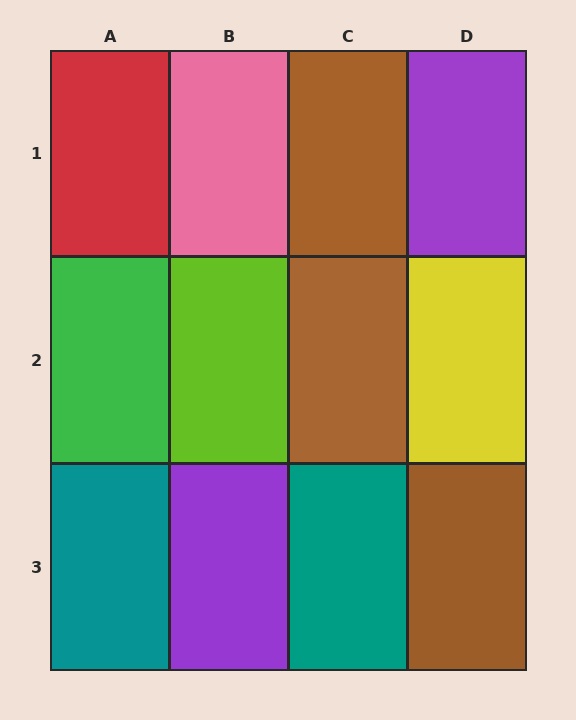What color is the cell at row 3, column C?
Teal.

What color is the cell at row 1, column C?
Brown.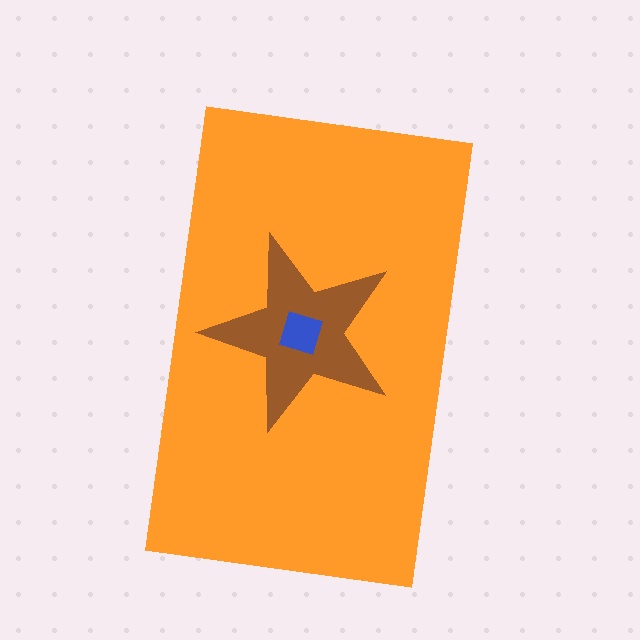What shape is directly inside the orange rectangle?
The brown star.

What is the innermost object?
The blue diamond.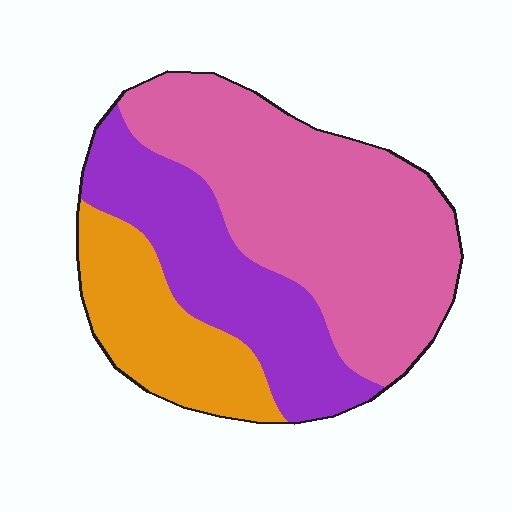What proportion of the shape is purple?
Purple covers about 30% of the shape.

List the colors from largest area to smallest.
From largest to smallest: pink, purple, orange.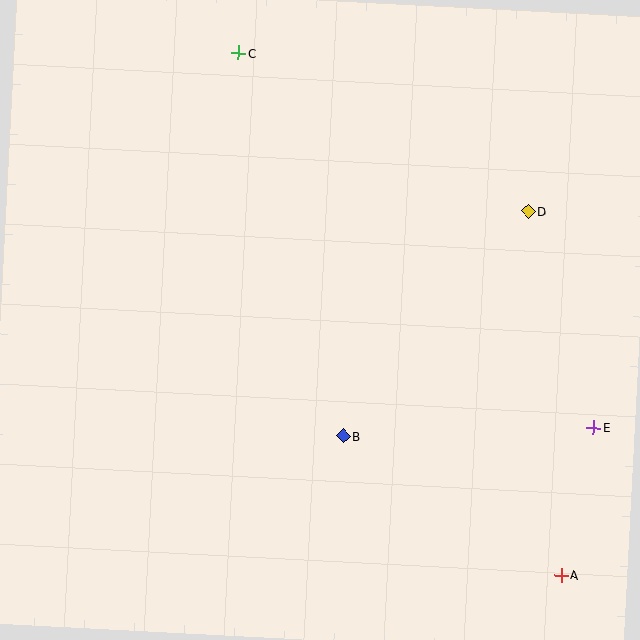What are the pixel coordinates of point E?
Point E is at (594, 427).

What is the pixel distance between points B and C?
The distance between B and C is 397 pixels.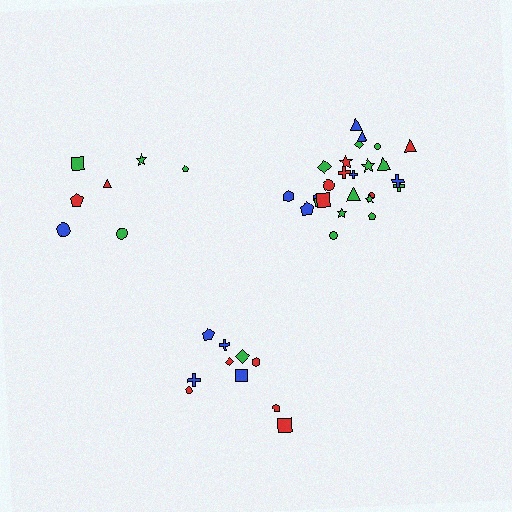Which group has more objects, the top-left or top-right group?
The top-right group.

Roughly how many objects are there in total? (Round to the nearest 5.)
Roughly 40 objects in total.